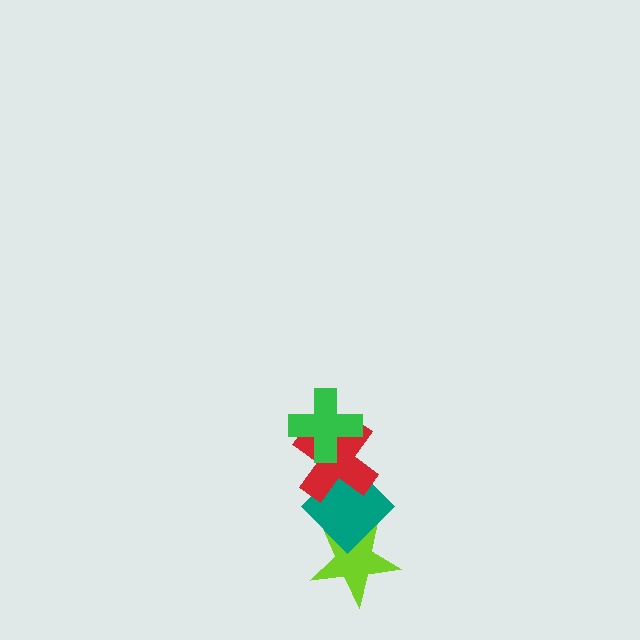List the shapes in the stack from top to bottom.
From top to bottom: the green cross, the red cross, the teal diamond, the lime star.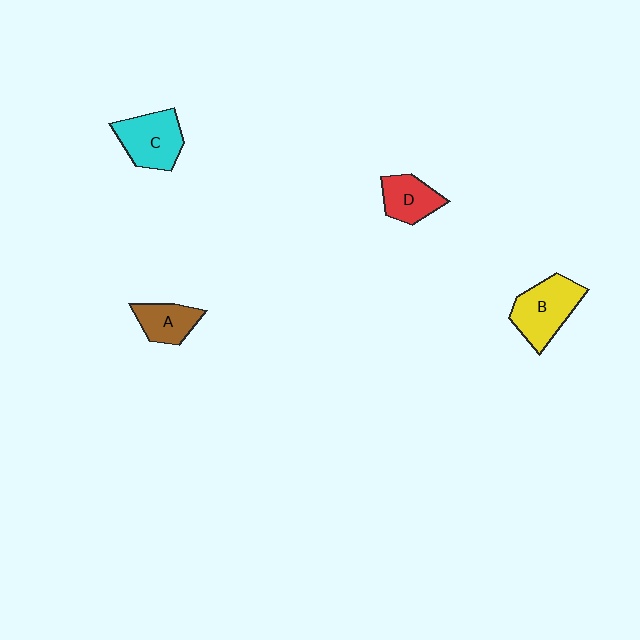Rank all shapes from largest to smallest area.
From largest to smallest: B (yellow), C (cyan), D (red), A (brown).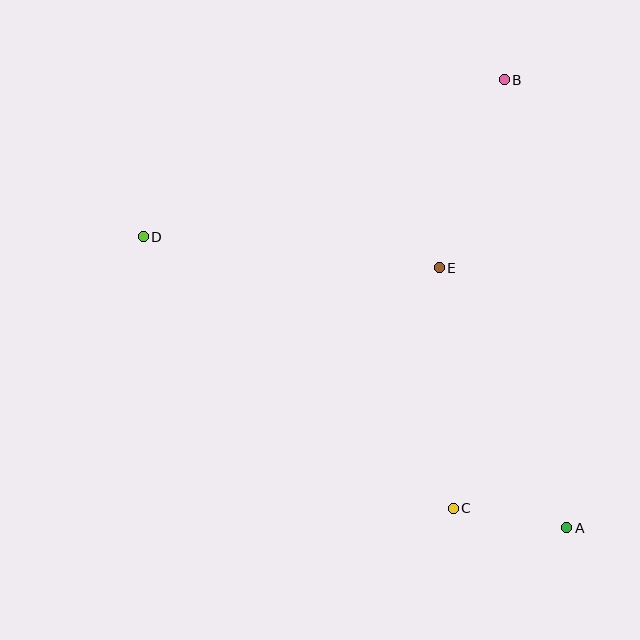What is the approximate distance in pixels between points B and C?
The distance between B and C is approximately 432 pixels.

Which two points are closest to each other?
Points A and C are closest to each other.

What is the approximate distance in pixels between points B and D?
The distance between B and D is approximately 394 pixels.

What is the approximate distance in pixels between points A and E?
The distance between A and E is approximately 290 pixels.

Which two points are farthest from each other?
Points A and D are farthest from each other.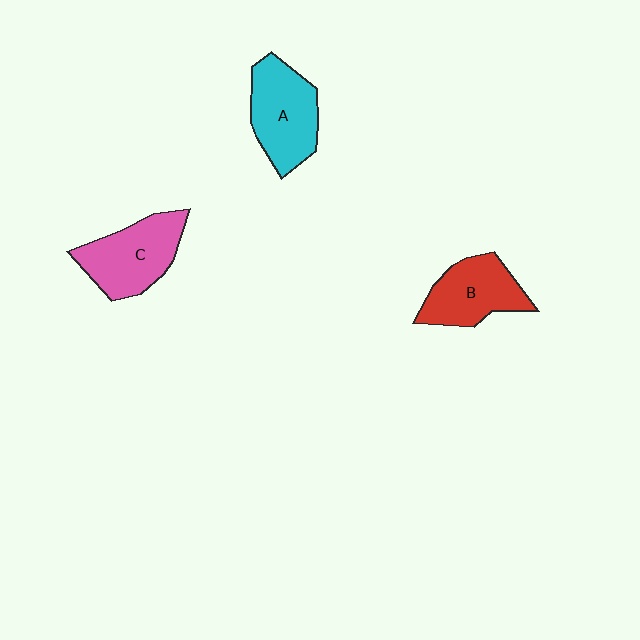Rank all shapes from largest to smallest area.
From largest to smallest: A (cyan), C (pink), B (red).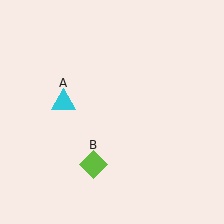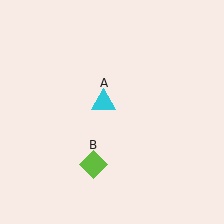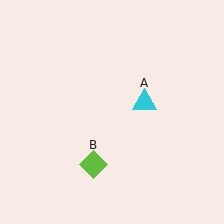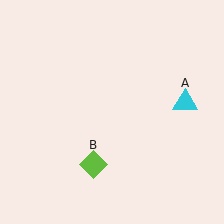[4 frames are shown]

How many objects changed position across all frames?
1 object changed position: cyan triangle (object A).